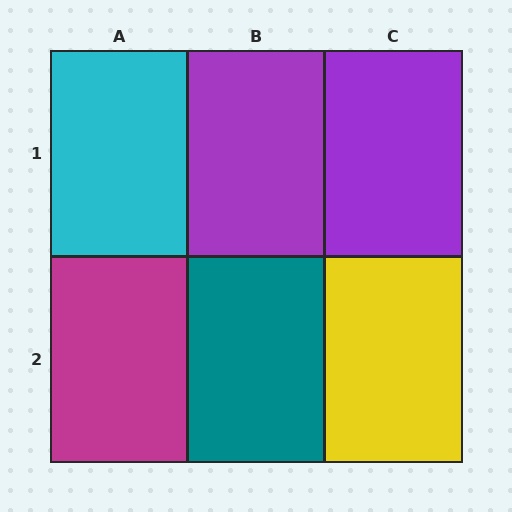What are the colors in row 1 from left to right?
Cyan, purple, purple.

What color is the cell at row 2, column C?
Yellow.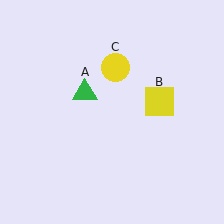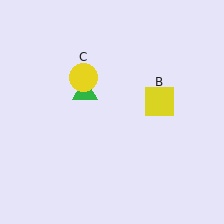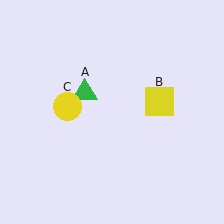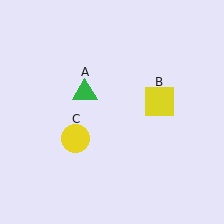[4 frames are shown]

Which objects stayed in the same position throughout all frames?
Green triangle (object A) and yellow square (object B) remained stationary.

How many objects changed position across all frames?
1 object changed position: yellow circle (object C).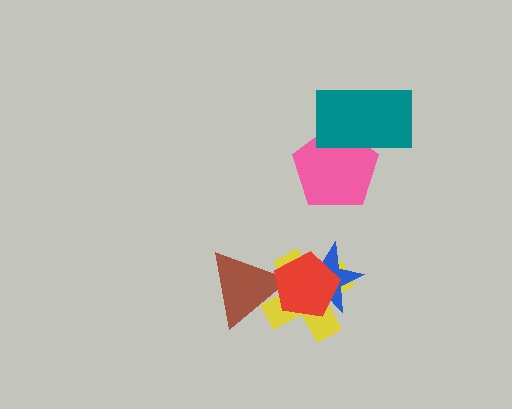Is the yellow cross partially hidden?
Yes, it is partially covered by another shape.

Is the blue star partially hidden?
Yes, it is partially covered by another shape.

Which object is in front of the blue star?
The red pentagon is in front of the blue star.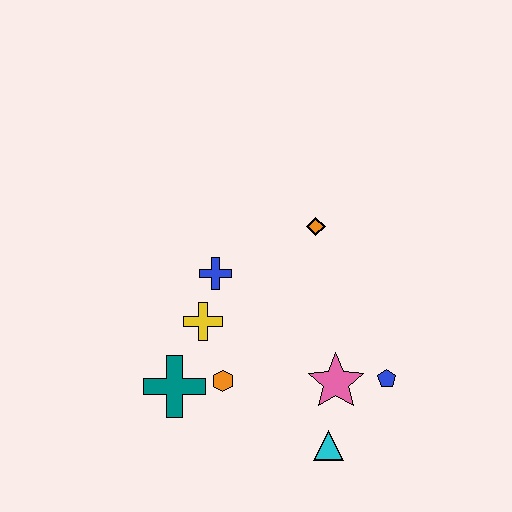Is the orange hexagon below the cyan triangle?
No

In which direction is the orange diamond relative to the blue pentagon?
The orange diamond is above the blue pentagon.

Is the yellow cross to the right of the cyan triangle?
No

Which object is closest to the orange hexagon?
The teal cross is closest to the orange hexagon.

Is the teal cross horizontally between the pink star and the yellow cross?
No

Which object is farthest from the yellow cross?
The blue pentagon is farthest from the yellow cross.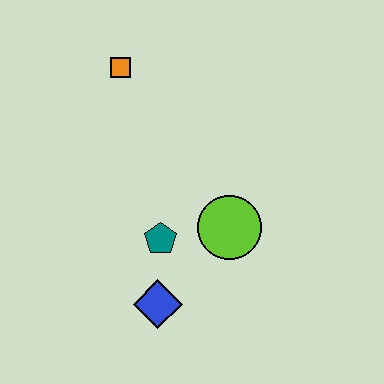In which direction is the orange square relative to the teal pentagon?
The orange square is above the teal pentagon.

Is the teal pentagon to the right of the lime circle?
No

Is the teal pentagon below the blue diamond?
No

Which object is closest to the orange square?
The teal pentagon is closest to the orange square.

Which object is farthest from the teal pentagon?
The orange square is farthest from the teal pentagon.